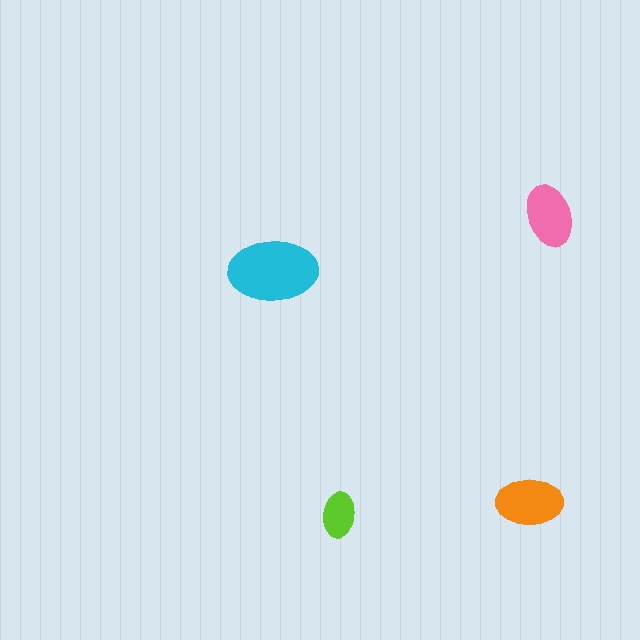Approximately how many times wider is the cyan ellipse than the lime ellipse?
About 2 times wider.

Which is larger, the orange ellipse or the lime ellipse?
The orange one.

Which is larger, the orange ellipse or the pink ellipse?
The orange one.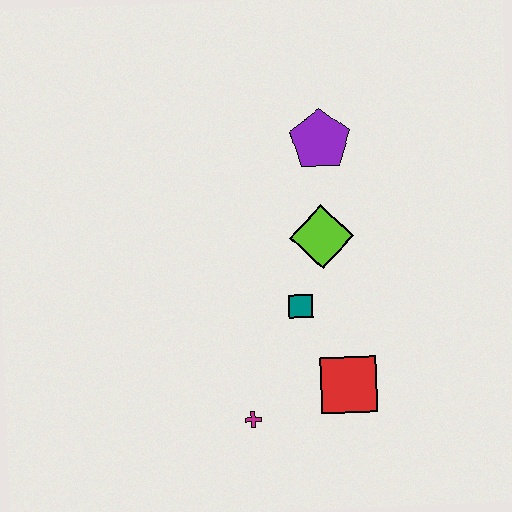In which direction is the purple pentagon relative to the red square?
The purple pentagon is above the red square.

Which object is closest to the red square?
The teal square is closest to the red square.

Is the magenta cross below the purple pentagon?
Yes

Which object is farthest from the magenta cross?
The purple pentagon is farthest from the magenta cross.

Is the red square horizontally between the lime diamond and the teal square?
No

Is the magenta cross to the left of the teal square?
Yes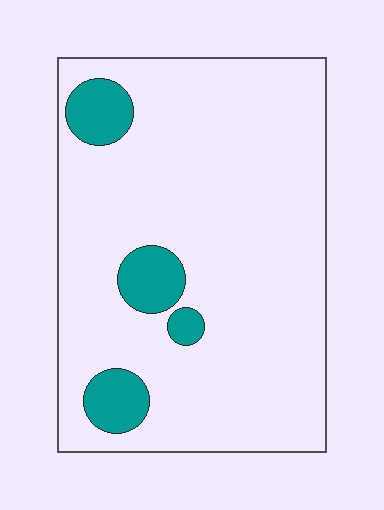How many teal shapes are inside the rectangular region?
4.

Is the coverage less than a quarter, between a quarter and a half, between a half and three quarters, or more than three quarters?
Less than a quarter.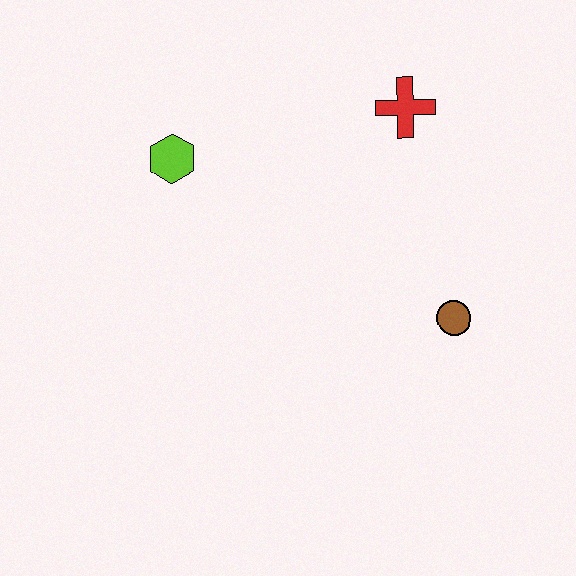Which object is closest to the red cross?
The brown circle is closest to the red cross.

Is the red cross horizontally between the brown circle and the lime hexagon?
Yes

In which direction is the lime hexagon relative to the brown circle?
The lime hexagon is to the left of the brown circle.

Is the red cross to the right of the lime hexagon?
Yes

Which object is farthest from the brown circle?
The lime hexagon is farthest from the brown circle.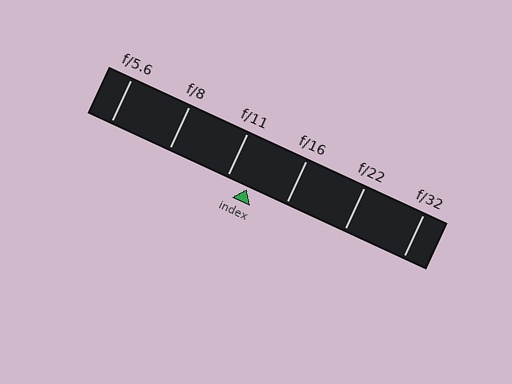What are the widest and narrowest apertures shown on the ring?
The widest aperture shown is f/5.6 and the narrowest is f/32.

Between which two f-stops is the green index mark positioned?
The index mark is between f/11 and f/16.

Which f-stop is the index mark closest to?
The index mark is closest to f/11.